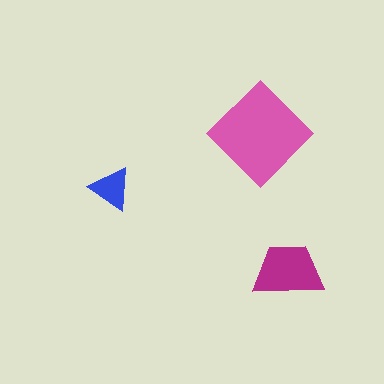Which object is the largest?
The pink diamond.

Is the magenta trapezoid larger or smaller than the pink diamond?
Smaller.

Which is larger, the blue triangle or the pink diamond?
The pink diamond.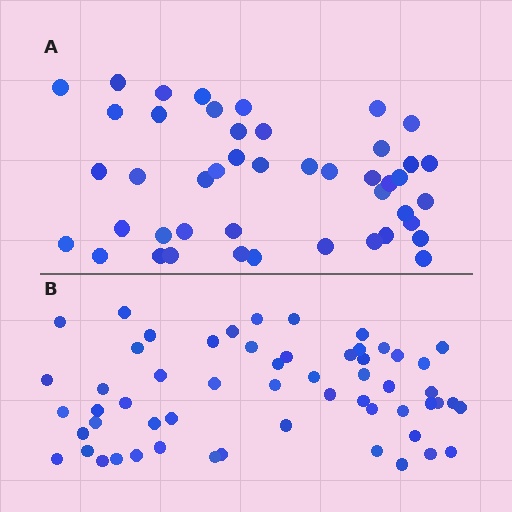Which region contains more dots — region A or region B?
Region B (the bottom region) has more dots.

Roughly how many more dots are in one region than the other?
Region B has roughly 12 or so more dots than region A.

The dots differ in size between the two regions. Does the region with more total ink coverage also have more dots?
No. Region A has more total ink coverage because its dots are larger, but region B actually contains more individual dots. Total area can be misleading — the number of items is what matters here.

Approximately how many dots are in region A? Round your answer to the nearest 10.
About 40 dots. (The exact count is 45, which rounds to 40.)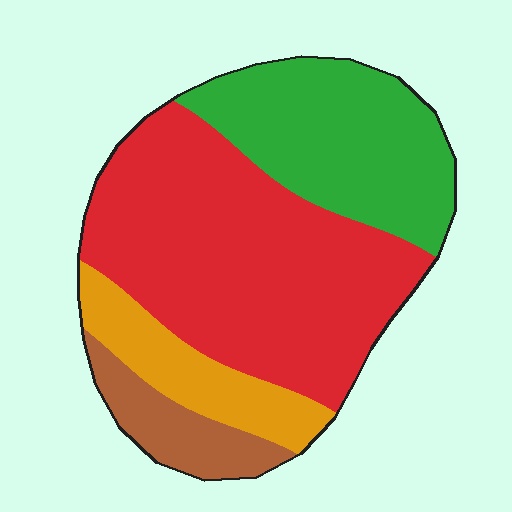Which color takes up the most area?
Red, at roughly 50%.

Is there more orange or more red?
Red.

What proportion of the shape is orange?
Orange covers roughly 15% of the shape.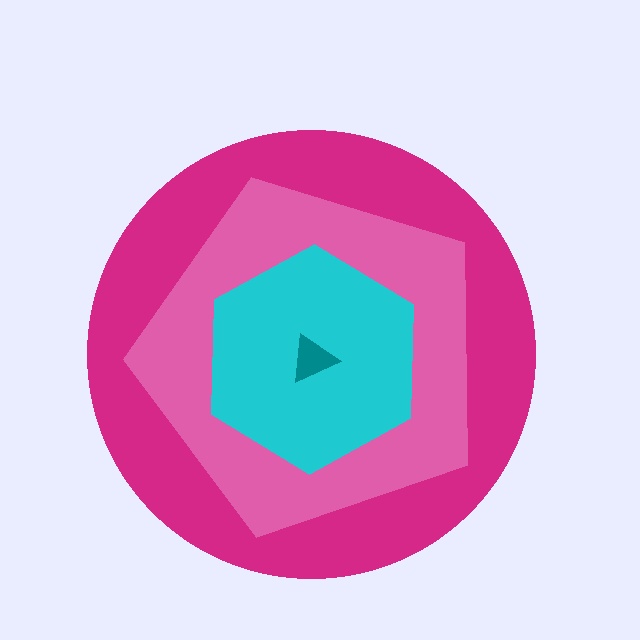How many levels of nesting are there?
4.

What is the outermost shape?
The magenta circle.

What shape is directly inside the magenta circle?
The pink pentagon.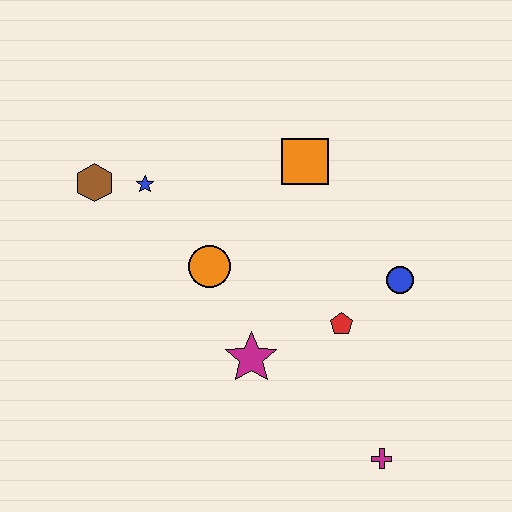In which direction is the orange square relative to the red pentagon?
The orange square is above the red pentagon.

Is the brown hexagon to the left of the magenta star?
Yes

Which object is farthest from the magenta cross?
The brown hexagon is farthest from the magenta cross.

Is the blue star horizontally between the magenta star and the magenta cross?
No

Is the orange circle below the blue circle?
No